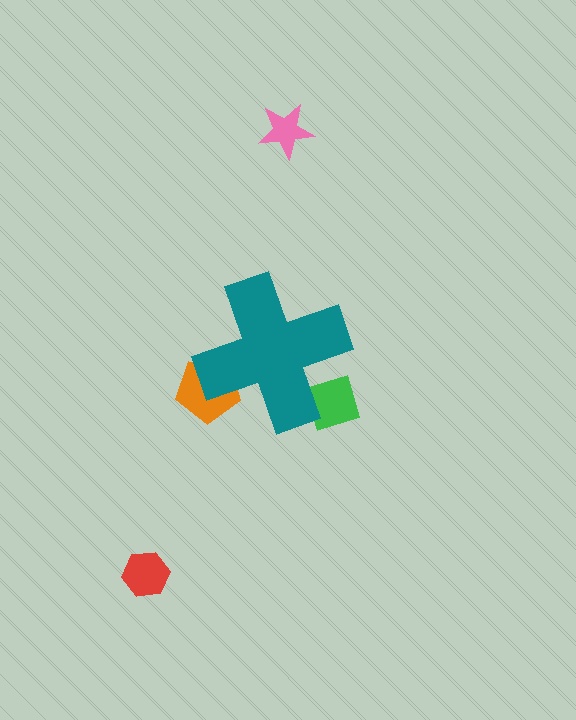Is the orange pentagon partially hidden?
Yes, the orange pentagon is partially hidden behind the teal cross.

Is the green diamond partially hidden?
Yes, the green diamond is partially hidden behind the teal cross.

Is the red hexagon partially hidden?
No, the red hexagon is fully visible.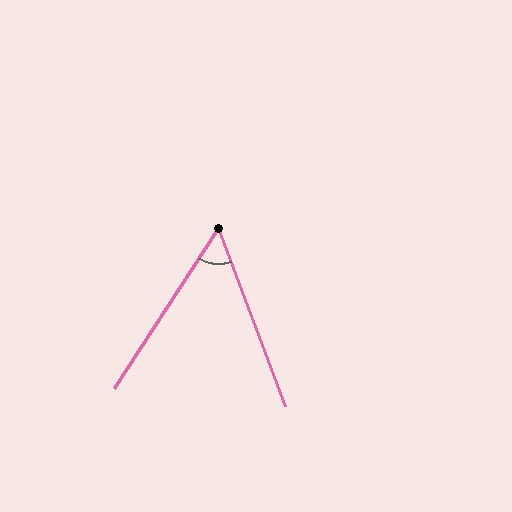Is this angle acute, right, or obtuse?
It is acute.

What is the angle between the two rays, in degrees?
Approximately 54 degrees.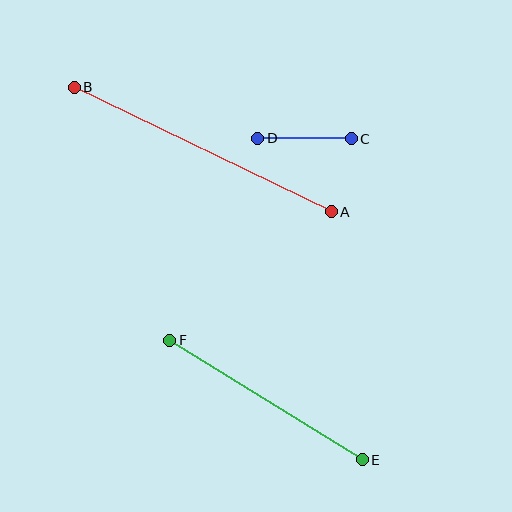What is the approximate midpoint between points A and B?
The midpoint is at approximately (203, 150) pixels.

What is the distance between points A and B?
The distance is approximately 286 pixels.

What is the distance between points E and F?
The distance is approximately 227 pixels.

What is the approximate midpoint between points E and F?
The midpoint is at approximately (266, 400) pixels.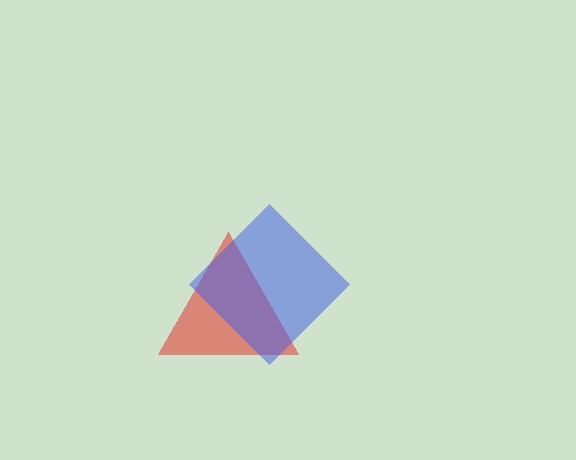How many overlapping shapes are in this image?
There are 2 overlapping shapes in the image.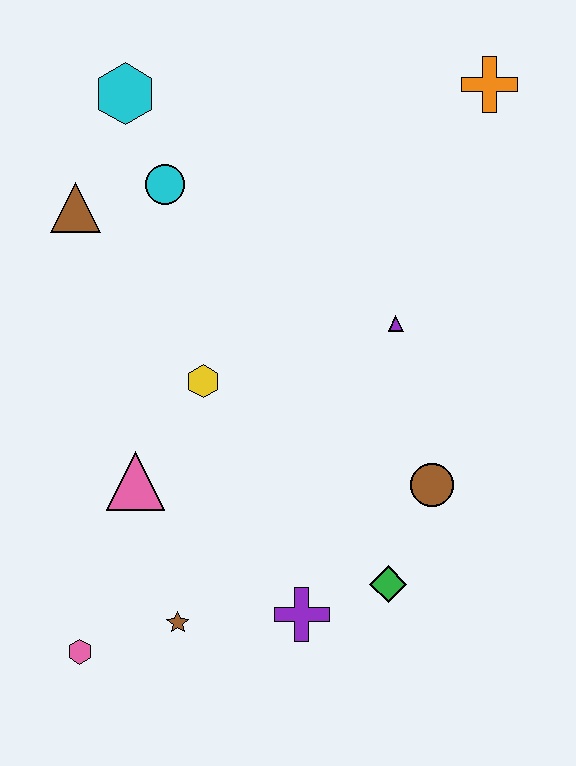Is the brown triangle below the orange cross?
Yes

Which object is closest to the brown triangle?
The cyan circle is closest to the brown triangle.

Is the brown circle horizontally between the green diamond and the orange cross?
Yes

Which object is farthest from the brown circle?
The cyan hexagon is farthest from the brown circle.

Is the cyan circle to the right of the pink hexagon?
Yes